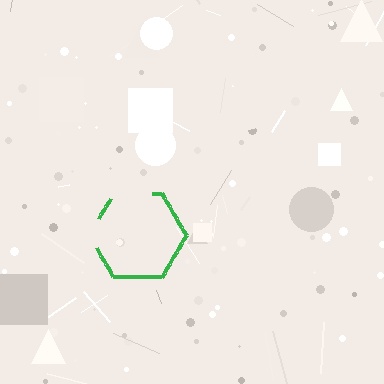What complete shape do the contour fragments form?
The contour fragments form a hexagon.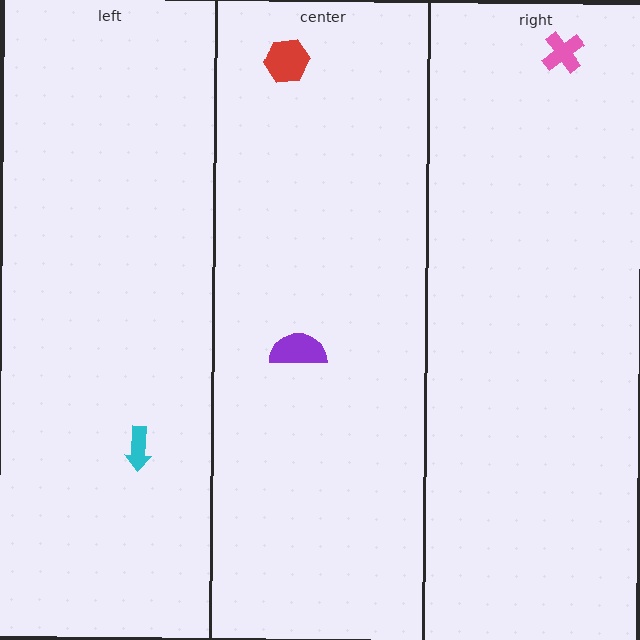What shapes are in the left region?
The cyan arrow.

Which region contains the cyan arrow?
The left region.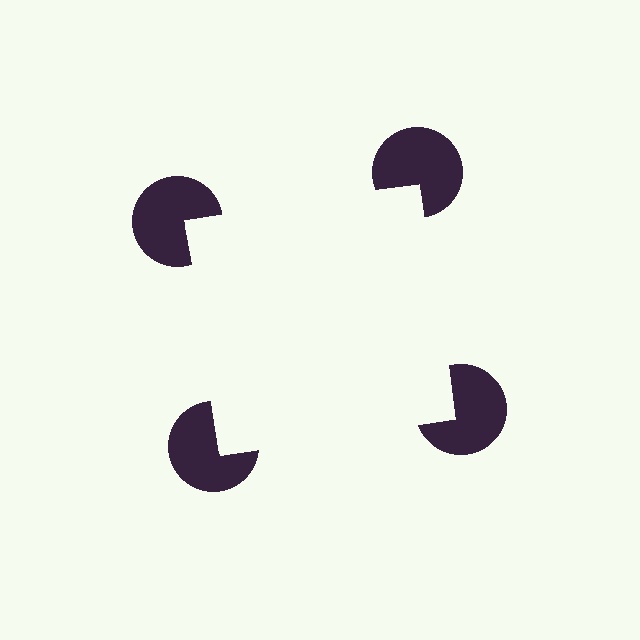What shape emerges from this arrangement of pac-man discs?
An illusory square — its edges are inferred from the aligned wedge cuts in the pac-man discs, not physically drawn.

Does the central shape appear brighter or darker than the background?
It typically appears slightly brighter than the background, even though no actual brightness change is drawn.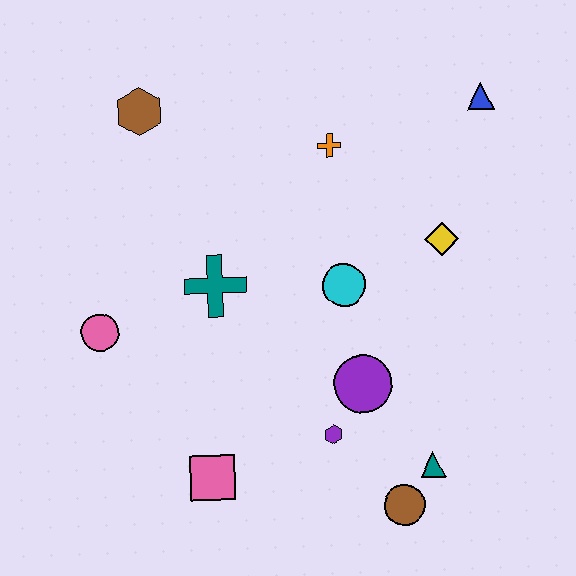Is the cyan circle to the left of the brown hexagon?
No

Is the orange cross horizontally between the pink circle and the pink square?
No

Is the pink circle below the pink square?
No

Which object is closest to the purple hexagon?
The purple circle is closest to the purple hexagon.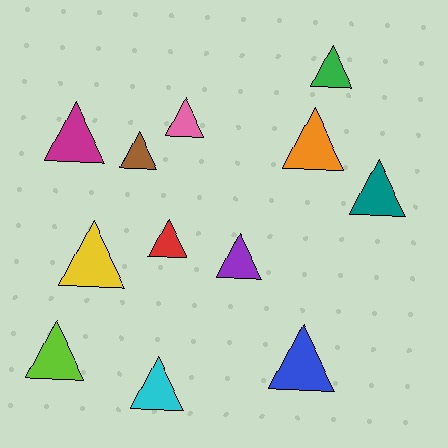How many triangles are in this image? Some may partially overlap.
There are 12 triangles.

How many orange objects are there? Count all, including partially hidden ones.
There is 1 orange object.